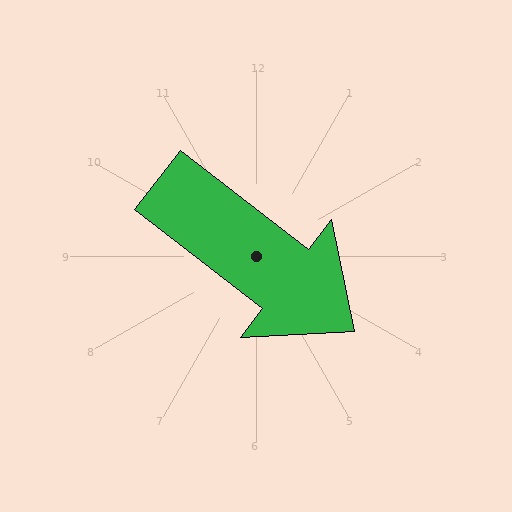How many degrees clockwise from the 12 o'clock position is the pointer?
Approximately 128 degrees.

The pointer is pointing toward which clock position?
Roughly 4 o'clock.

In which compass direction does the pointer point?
Southeast.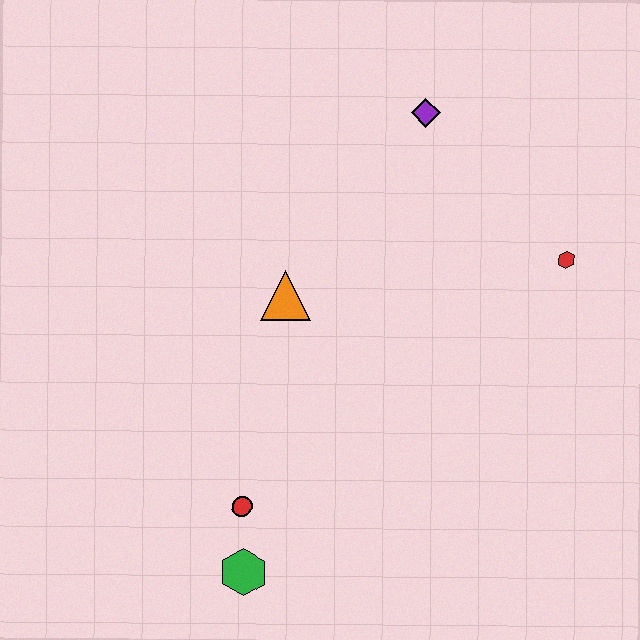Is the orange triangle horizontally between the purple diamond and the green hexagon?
Yes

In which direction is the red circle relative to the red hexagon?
The red circle is to the left of the red hexagon.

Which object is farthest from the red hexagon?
The green hexagon is farthest from the red hexagon.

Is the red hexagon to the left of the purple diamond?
No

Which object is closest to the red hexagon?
The purple diamond is closest to the red hexagon.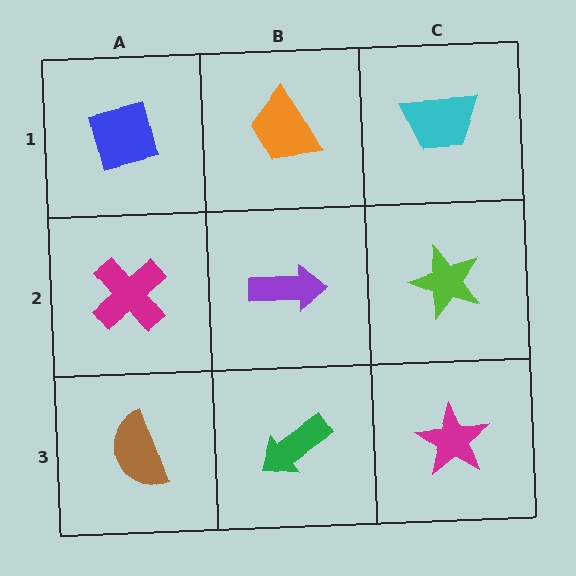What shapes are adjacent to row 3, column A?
A magenta cross (row 2, column A), a green arrow (row 3, column B).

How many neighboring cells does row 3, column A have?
2.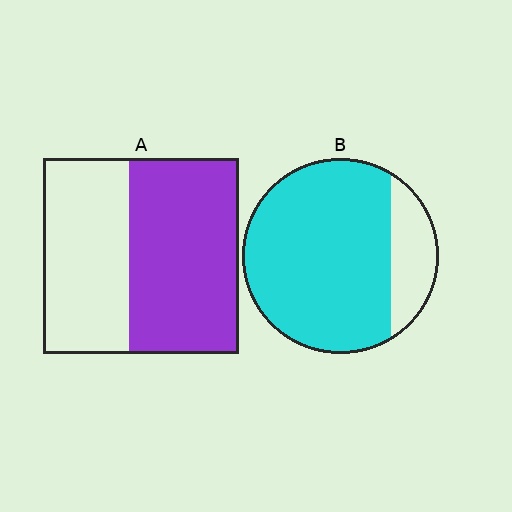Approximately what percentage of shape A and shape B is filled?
A is approximately 55% and B is approximately 80%.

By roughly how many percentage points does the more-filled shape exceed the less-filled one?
By roughly 25 percentage points (B over A).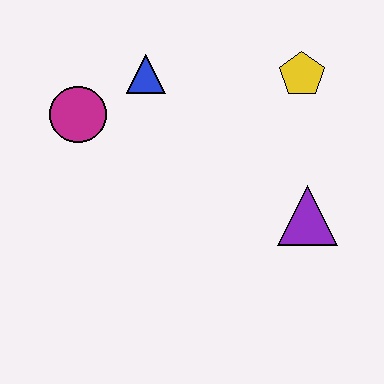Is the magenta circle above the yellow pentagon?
No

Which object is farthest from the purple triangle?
The magenta circle is farthest from the purple triangle.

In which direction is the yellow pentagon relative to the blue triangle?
The yellow pentagon is to the right of the blue triangle.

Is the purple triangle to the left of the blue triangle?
No